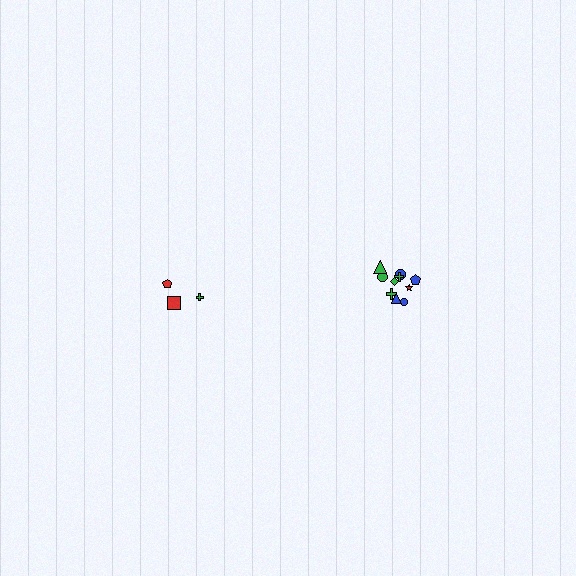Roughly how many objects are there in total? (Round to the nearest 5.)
Roughly 15 objects in total.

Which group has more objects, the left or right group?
The right group.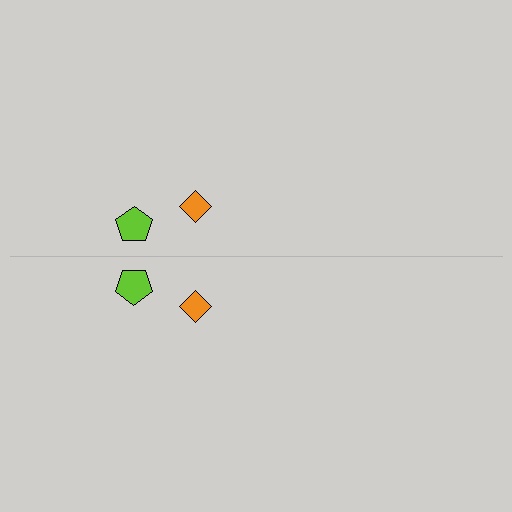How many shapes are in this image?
There are 4 shapes in this image.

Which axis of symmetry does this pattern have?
The pattern has a horizontal axis of symmetry running through the center of the image.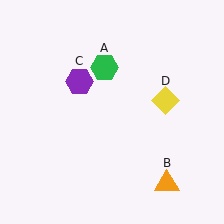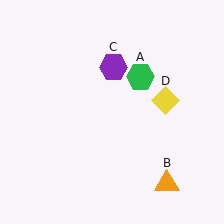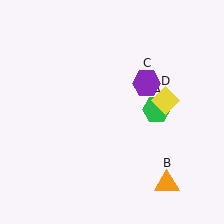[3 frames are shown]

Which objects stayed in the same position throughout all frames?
Orange triangle (object B) and yellow diamond (object D) remained stationary.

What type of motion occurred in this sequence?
The green hexagon (object A), purple hexagon (object C) rotated clockwise around the center of the scene.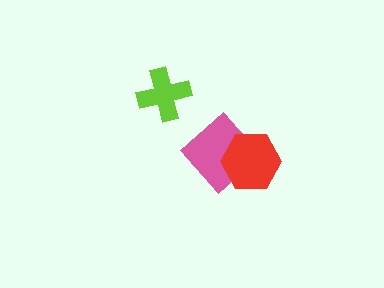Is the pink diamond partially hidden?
Yes, it is partially covered by another shape.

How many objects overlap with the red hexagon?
1 object overlaps with the red hexagon.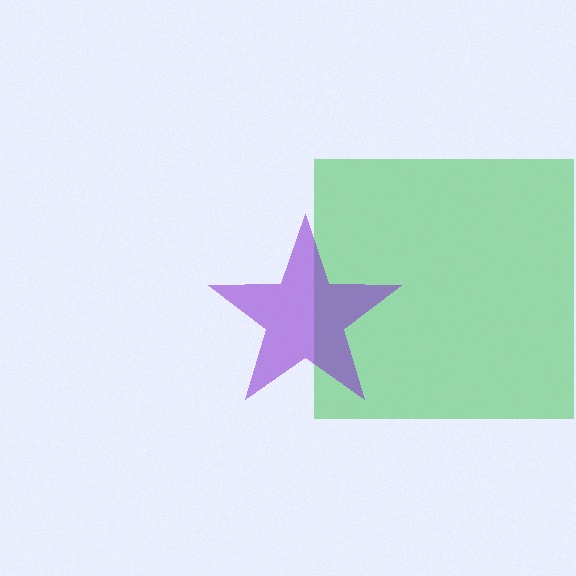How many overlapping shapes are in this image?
There are 2 overlapping shapes in the image.